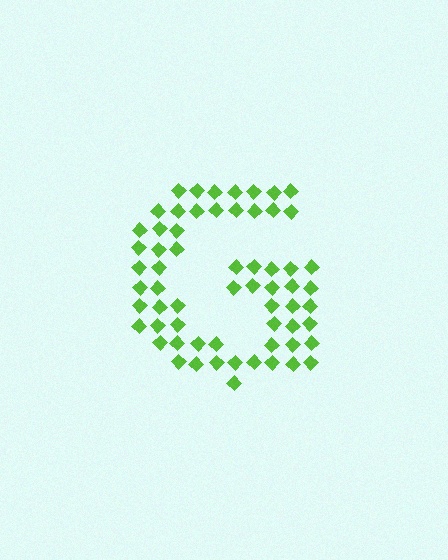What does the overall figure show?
The overall figure shows the letter G.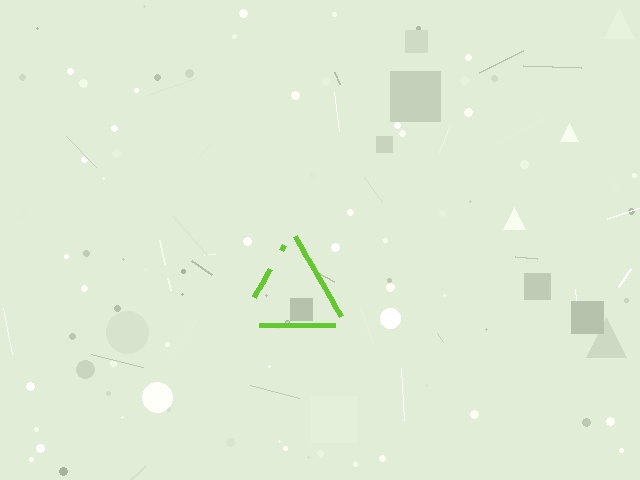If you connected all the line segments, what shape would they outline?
They would outline a triangle.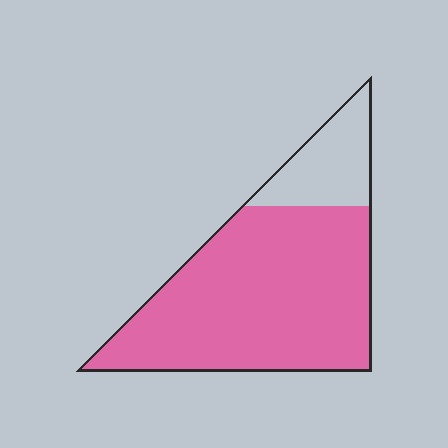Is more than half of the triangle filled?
Yes.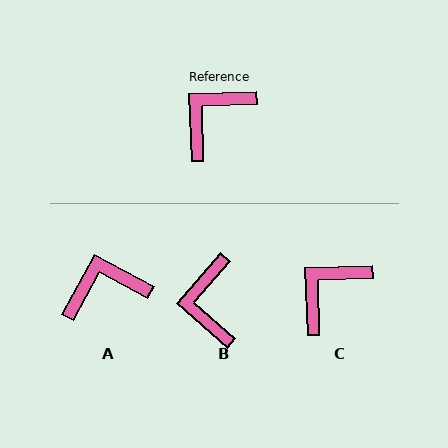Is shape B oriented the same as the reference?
No, it is off by about 47 degrees.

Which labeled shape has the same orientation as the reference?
C.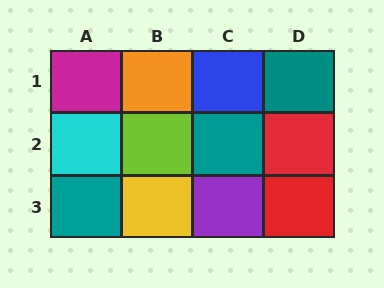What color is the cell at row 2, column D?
Red.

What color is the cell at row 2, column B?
Lime.